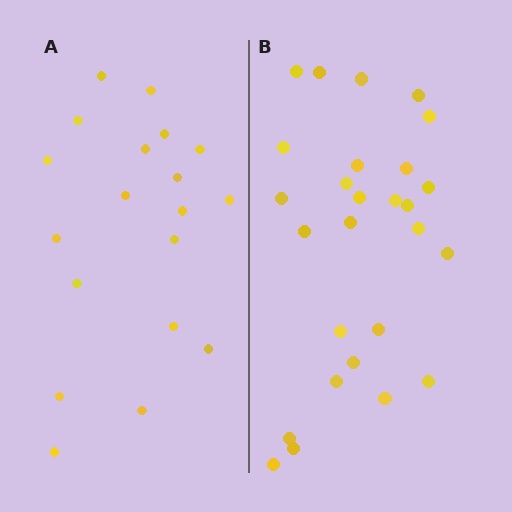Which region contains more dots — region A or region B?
Region B (the right region) has more dots.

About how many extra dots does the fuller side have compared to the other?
Region B has roughly 8 or so more dots than region A.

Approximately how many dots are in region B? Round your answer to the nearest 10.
About 30 dots. (The exact count is 27, which rounds to 30.)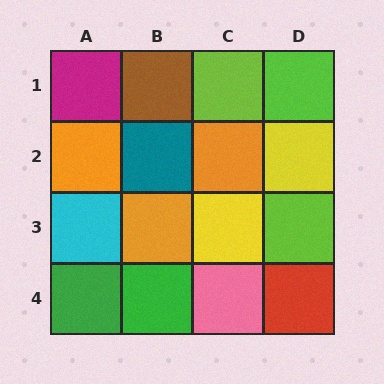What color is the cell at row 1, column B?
Brown.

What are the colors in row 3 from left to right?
Cyan, orange, yellow, lime.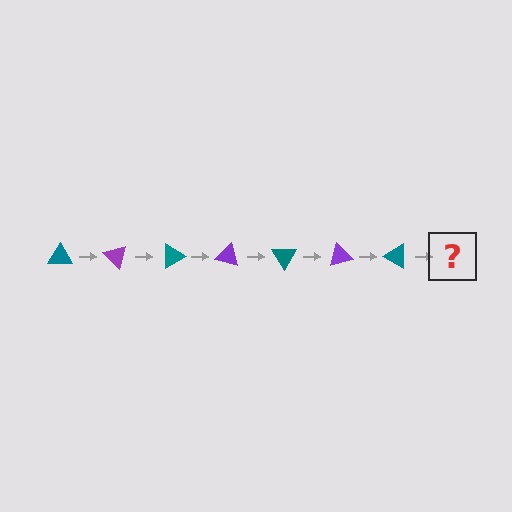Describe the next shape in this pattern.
It should be a purple triangle, rotated 315 degrees from the start.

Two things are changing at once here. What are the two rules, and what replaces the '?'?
The two rules are that it rotates 45 degrees each step and the color cycles through teal and purple. The '?' should be a purple triangle, rotated 315 degrees from the start.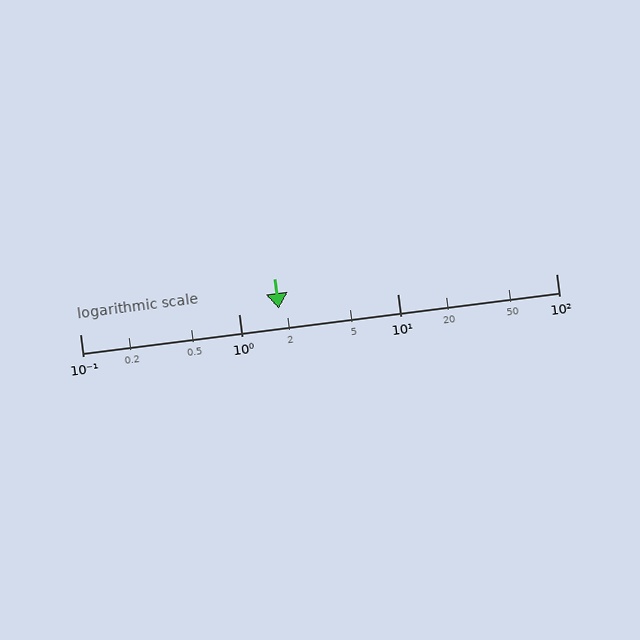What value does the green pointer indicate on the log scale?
The pointer indicates approximately 1.8.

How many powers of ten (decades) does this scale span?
The scale spans 3 decades, from 0.1 to 100.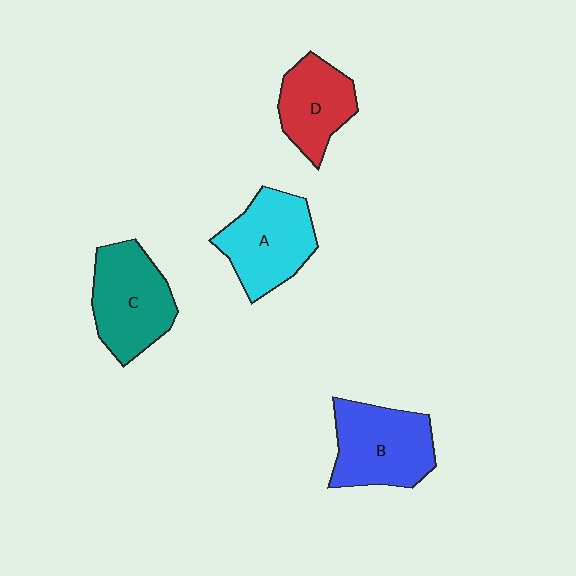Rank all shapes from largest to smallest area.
From largest to smallest: B (blue), C (teal), A (cyan), D (red).